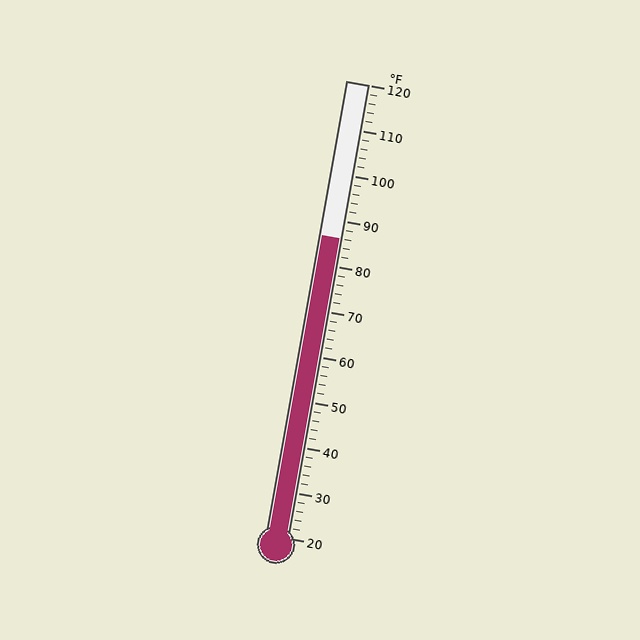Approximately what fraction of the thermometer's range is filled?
The thermometer is filled to approximately 65% of its range.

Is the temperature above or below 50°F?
The temperature is above 50°F.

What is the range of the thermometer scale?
The thermometer scale ranges from 20°F to 120°F.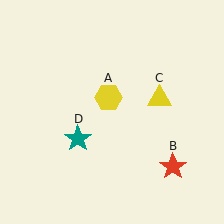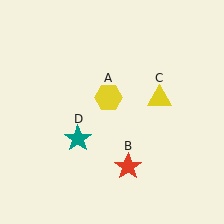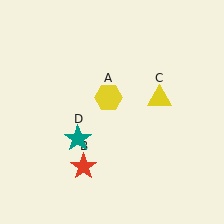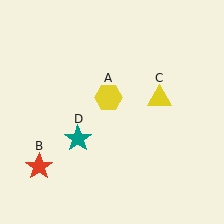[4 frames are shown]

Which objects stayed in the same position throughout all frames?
Yellow hexagon (object A) and yellow triangle (object C) and teal star (object D) remained stationary.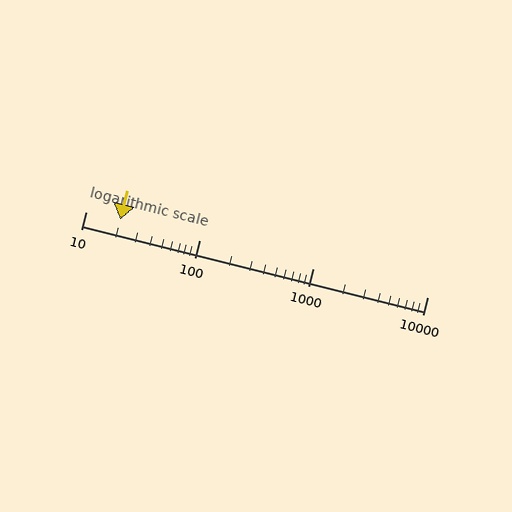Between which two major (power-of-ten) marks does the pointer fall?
The pointer is between 10 and 100.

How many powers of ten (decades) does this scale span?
The scale spans 3 decades, from 10 to 10000.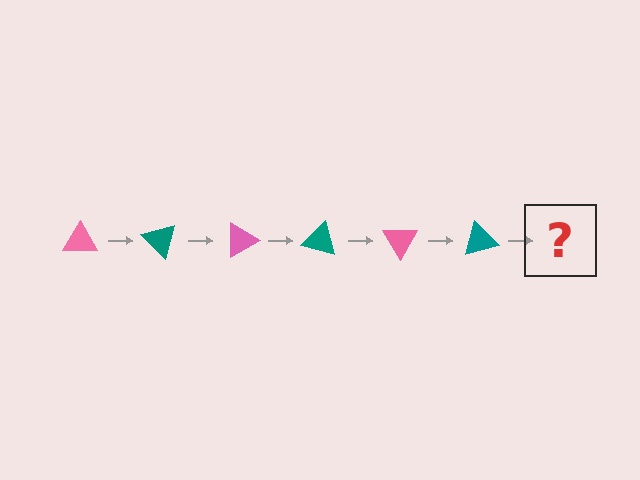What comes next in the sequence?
The next element should be a pink triangle, rotated 270 degrees from the start.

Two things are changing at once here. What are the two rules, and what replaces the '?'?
The two rules are that it rotates 45 degrees each step and the color cycles through pink and teal. The '?' should be a pink triangle, rotated 270 degrees from the start.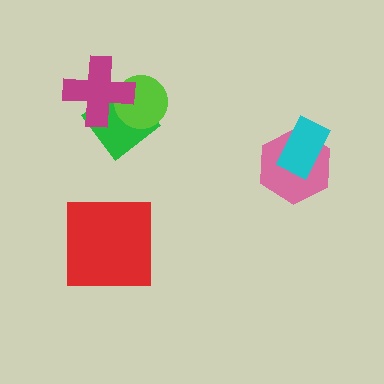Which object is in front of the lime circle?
The magenta cross is in front of the lime circle.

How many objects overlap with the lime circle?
2 objects overlap with the lime circle.